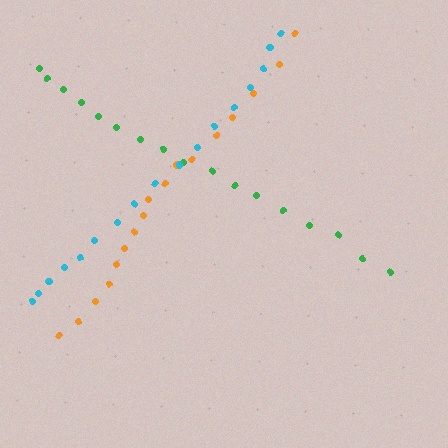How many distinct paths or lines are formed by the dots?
There are 3 distinct paths.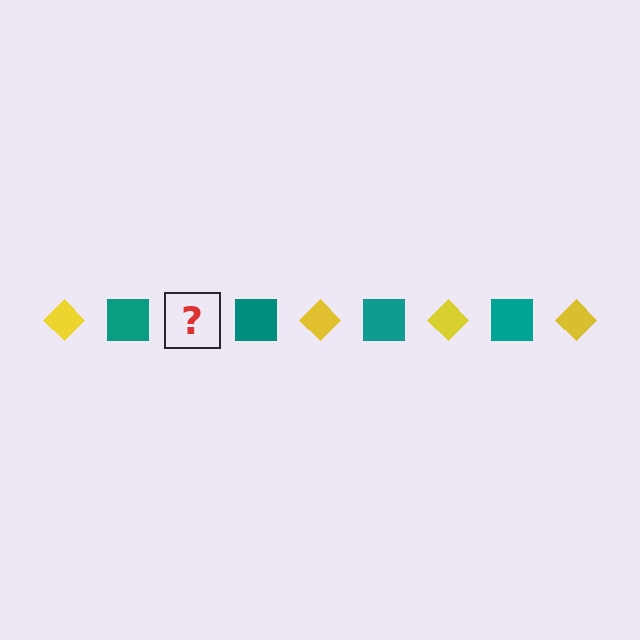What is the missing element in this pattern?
The missing element is a yellow diamond.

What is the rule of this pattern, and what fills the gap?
The rule is that the pattern alternates between yellow diamond and teal square. The gap should be filled with a yellow diamond.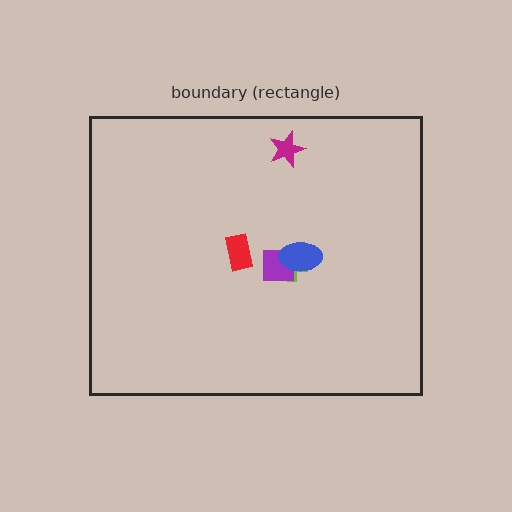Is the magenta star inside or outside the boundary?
Inside.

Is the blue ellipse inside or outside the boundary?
Inside.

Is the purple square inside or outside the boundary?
Inside.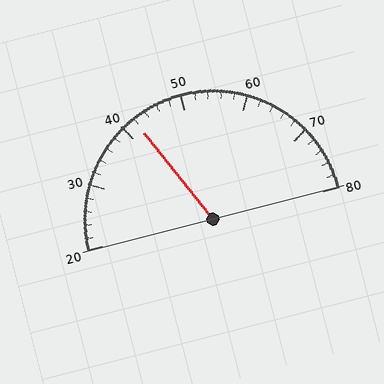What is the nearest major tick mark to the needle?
The nearest major tick mark is 40.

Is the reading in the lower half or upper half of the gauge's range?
The reading is in the lower half of the range (20 to 80).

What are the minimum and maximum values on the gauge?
The gauge ranges from 20 to 80.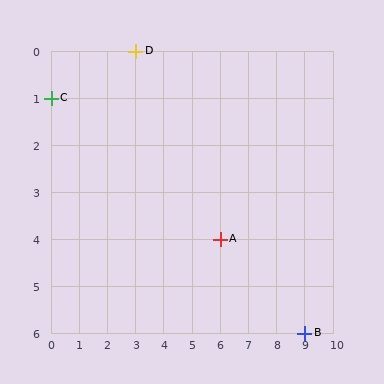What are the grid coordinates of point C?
Point C is at grid coordinates (0, 1).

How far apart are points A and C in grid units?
Points A and C are 6 columns and 3 rows apart (about 6.7 grid units diagonally).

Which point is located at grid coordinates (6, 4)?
Point A is at (6, 4).